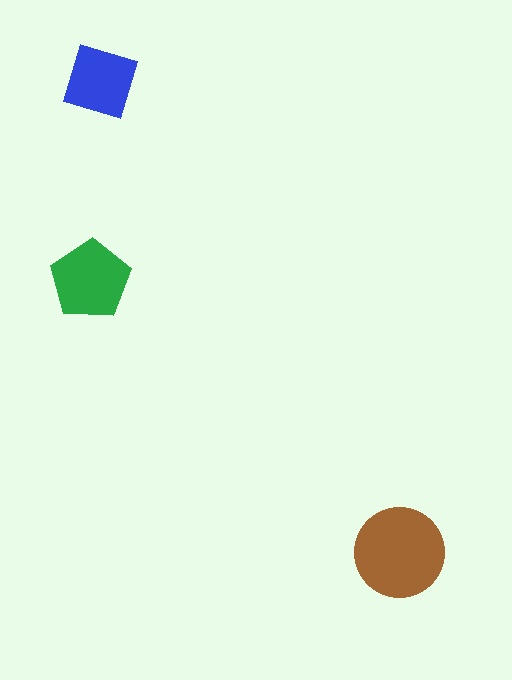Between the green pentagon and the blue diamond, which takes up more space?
The green pentagon.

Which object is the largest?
The brown circle.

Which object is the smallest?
The blue diamond.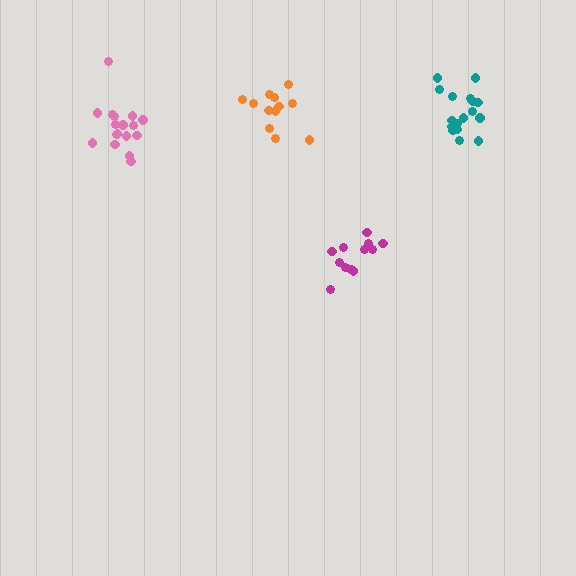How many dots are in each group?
Group 1: 17 dots, Group 2: 12 dots, Group 3: 12 dots, Group 4: 17 dots (58 total).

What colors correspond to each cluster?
The clusters are colored: pink, magenta, orange, teal.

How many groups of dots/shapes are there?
There are 4 groups.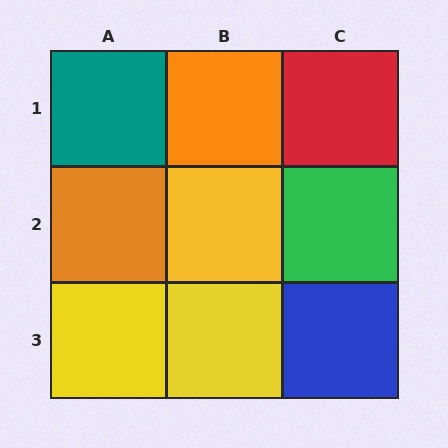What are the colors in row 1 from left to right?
Teal, orange, red.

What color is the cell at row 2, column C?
Green.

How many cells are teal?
1 cell is teal.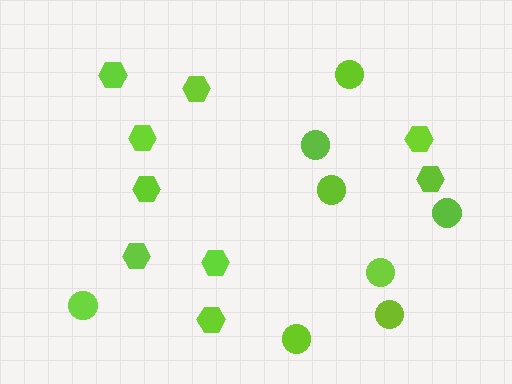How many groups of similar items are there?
There are 2 groups: one group of hexagons (9) and one group of circles (8).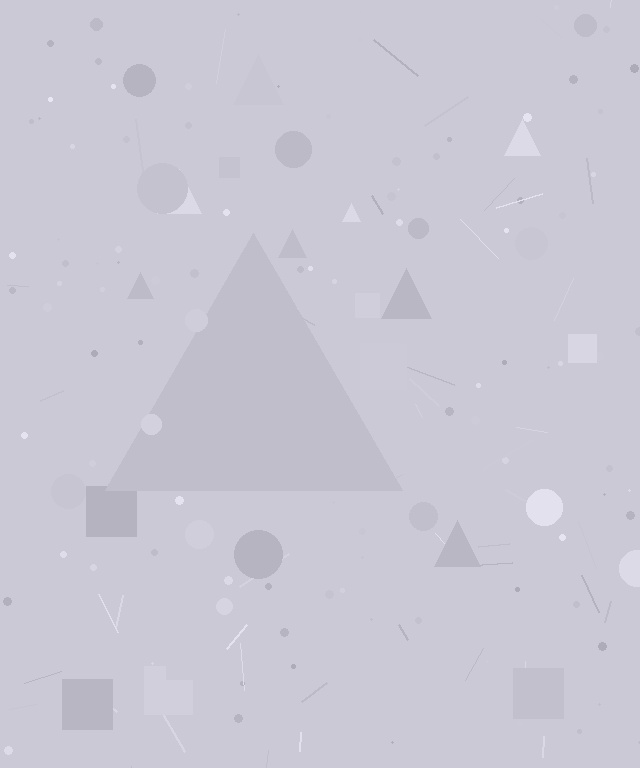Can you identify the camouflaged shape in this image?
The camouflaged shape is a triangle.